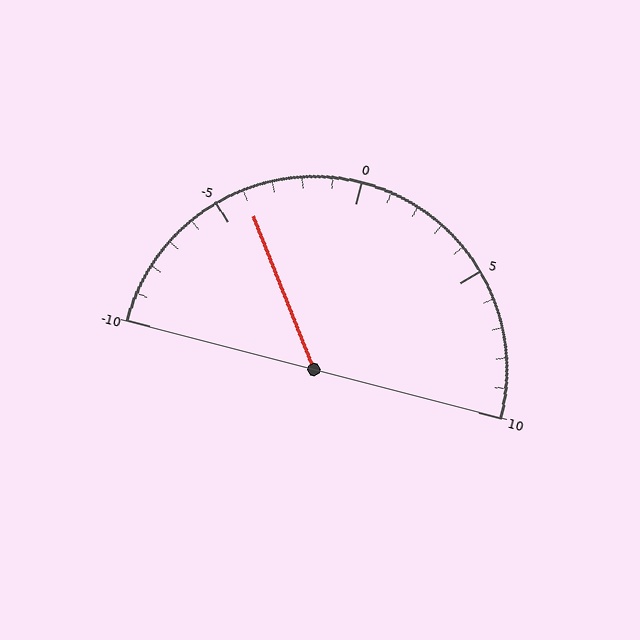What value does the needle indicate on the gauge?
The needle indicates approximately -4.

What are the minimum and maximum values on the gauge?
The gauge ranges from -10 to 10.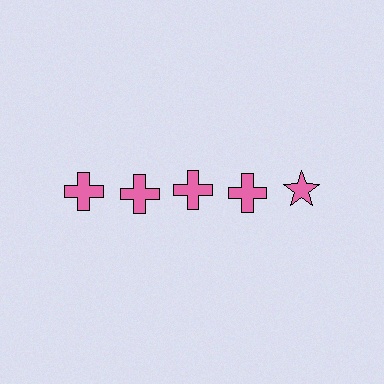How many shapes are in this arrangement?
There are 5 shapes arranged in a grid pattern.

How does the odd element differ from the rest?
It has a different shape: star instead of cross.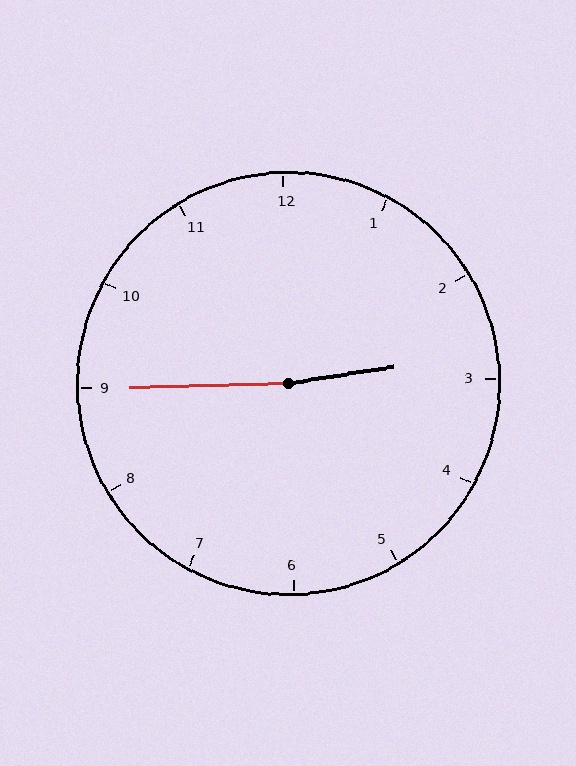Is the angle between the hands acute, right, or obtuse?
It is obtuse.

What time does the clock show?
2:45.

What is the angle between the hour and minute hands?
Approximately 172 degrees.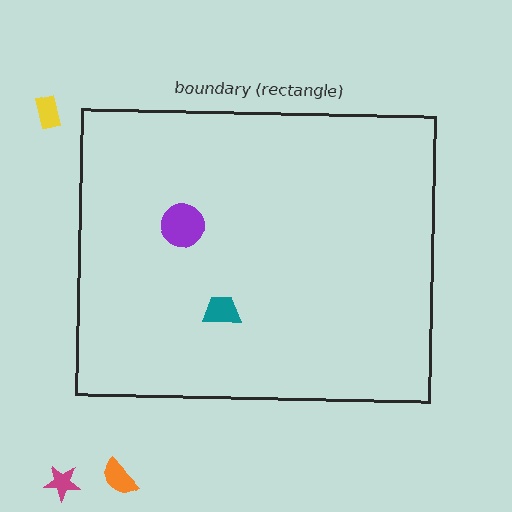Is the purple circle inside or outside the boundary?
Inside.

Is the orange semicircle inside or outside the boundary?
Outside.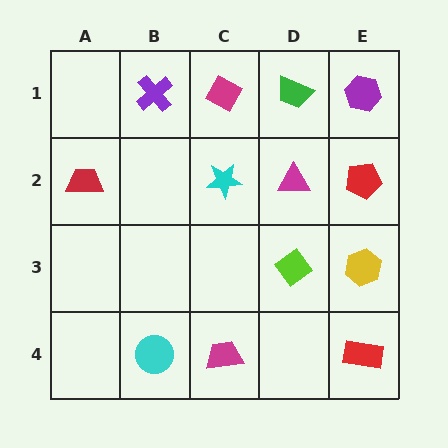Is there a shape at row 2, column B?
No, that cell is empty.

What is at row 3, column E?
A yellow hexagon.